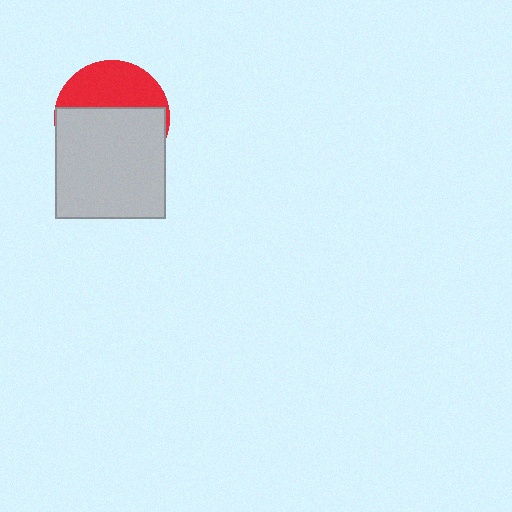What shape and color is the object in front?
The object in front is a light gray square.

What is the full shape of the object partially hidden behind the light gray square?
The partially hidden object is a red circle.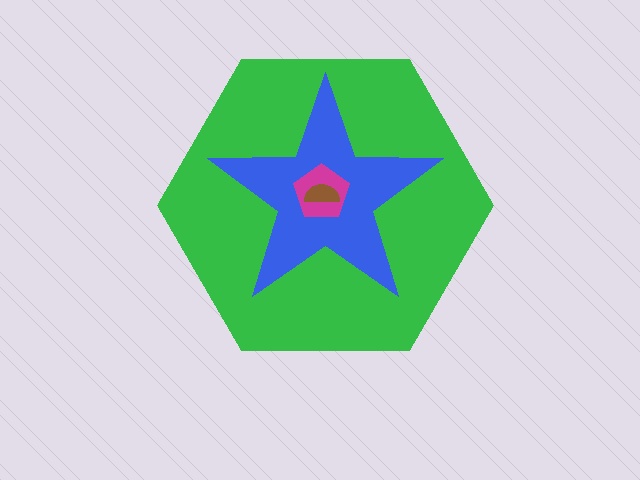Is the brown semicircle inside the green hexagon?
Yes.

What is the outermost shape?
The green hexagon.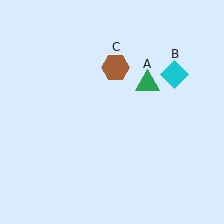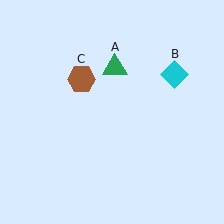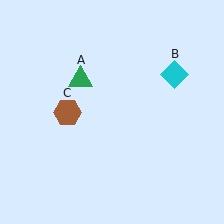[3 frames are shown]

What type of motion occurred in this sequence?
The green triangle (object A), brown hexagon (object C) rotated counterclockwise around the center of the scene.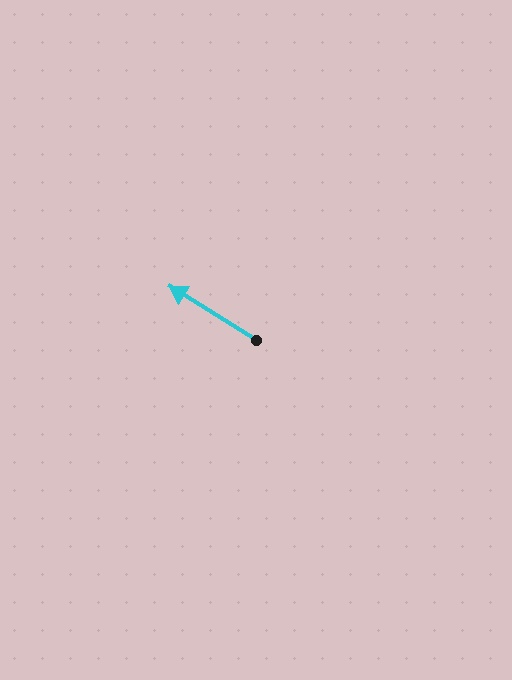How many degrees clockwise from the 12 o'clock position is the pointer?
Approximately 302 degrees.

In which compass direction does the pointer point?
Northwest.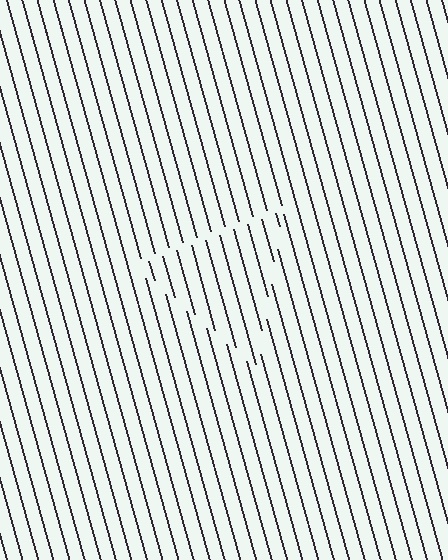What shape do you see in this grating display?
An illusory triangle. The interior of the shape contains the same grating, shifted by half a period — the contour is defined by the phase discontinuity where line-ends from the inner and outer gratings abut.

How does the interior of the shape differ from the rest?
The interior of the shape contains the same grating, shifted by half a period — the contour is defined by the phase discontinuity where line-ends from the inner and outer gratings abut.